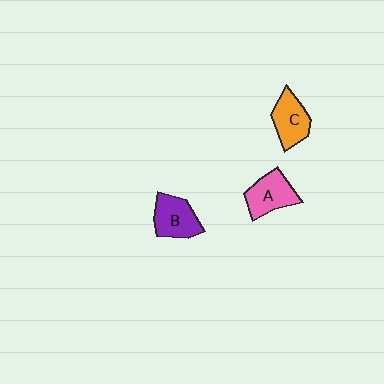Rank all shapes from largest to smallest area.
From largest to smallest: A (pink), B (purple), C (orange).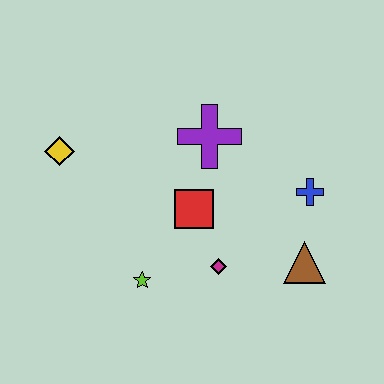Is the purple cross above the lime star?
Yes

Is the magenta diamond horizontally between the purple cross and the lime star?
No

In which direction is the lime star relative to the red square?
The lime star is below the red square.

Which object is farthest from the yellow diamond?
The brown triangle is farthest from the yellow diamond.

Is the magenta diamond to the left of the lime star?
No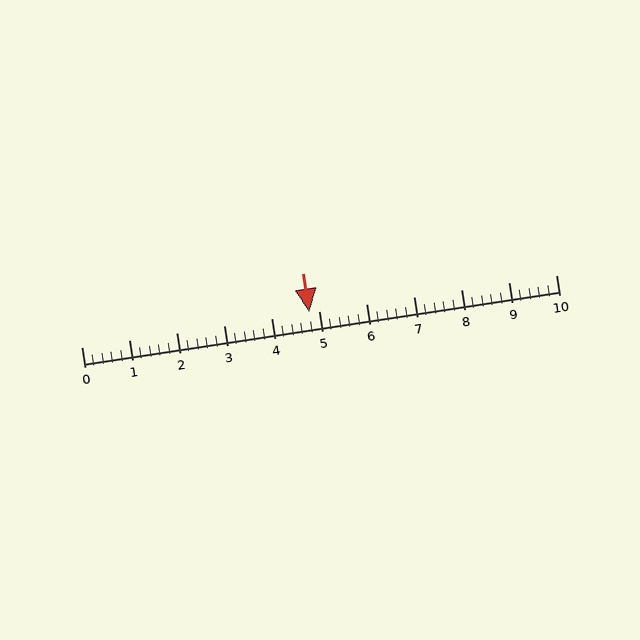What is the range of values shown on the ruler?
The ruler shows values from 0 to 10.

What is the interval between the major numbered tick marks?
The major tick marks are spaced 1 units apart.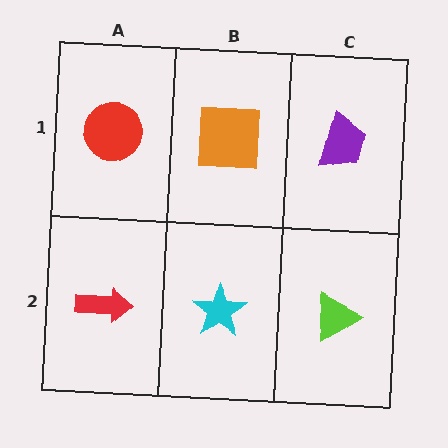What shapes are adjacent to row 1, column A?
A red arrow (row 2, column A), an orange square (row 1, column B).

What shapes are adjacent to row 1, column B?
A cyan star (row 2, column B), a red circle (row 1, column A), a purple trapezoid (row 1, column C).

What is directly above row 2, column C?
A purple trapezoid.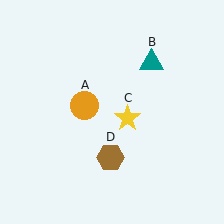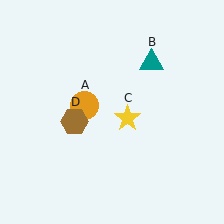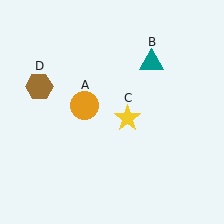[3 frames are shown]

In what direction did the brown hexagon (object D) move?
The brown hexagon (object D) moved up and to the left.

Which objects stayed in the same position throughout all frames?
Orange circle (object A) and teal triangle (object B) and yellow star (object C) remained stationary.